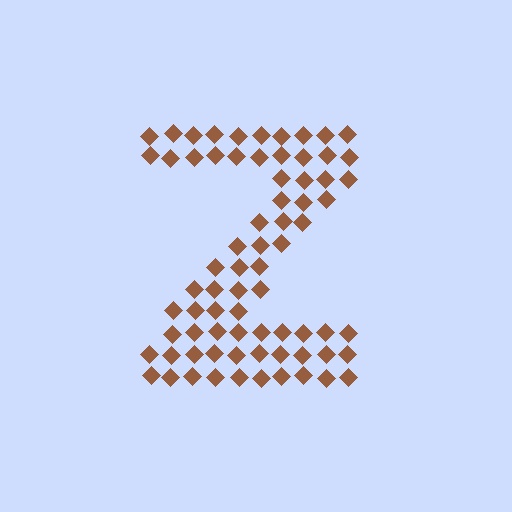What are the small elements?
The small elements are diamonds.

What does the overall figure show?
The overall figure shows the letter Z.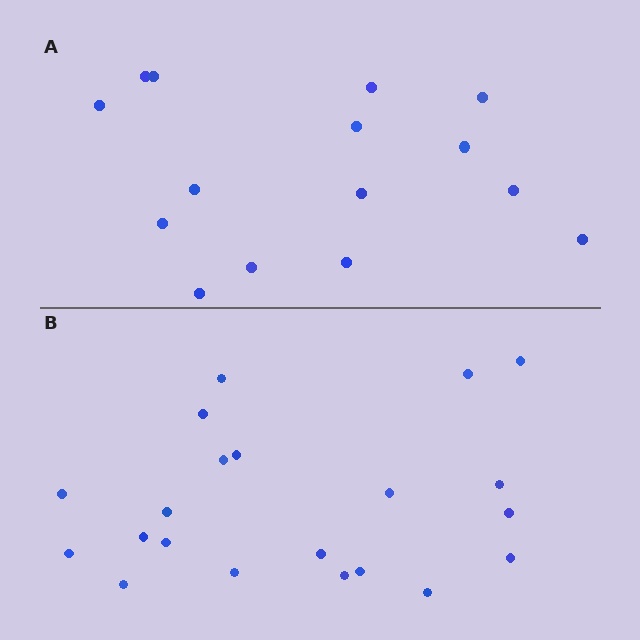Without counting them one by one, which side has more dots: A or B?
Region B (the bottom region) has more dots.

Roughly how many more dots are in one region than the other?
Region B has about 6 more dots than region A.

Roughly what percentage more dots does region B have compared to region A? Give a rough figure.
About 40% more.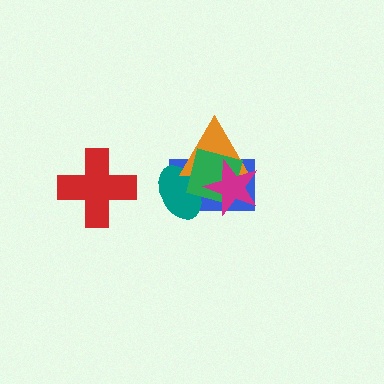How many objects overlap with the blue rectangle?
4 objects overlap with the blue rectangle.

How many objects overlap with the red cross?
0 objects overlap with the red cross.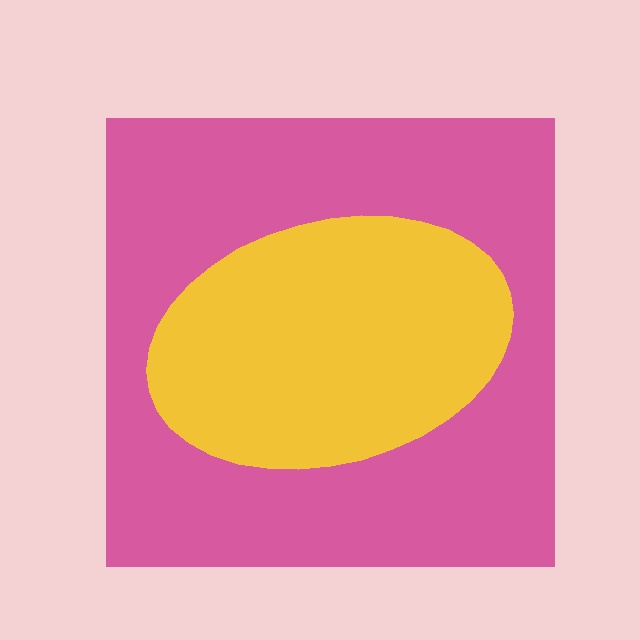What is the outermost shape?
The pink square.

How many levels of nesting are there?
2.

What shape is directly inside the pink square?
The yellow ellipse.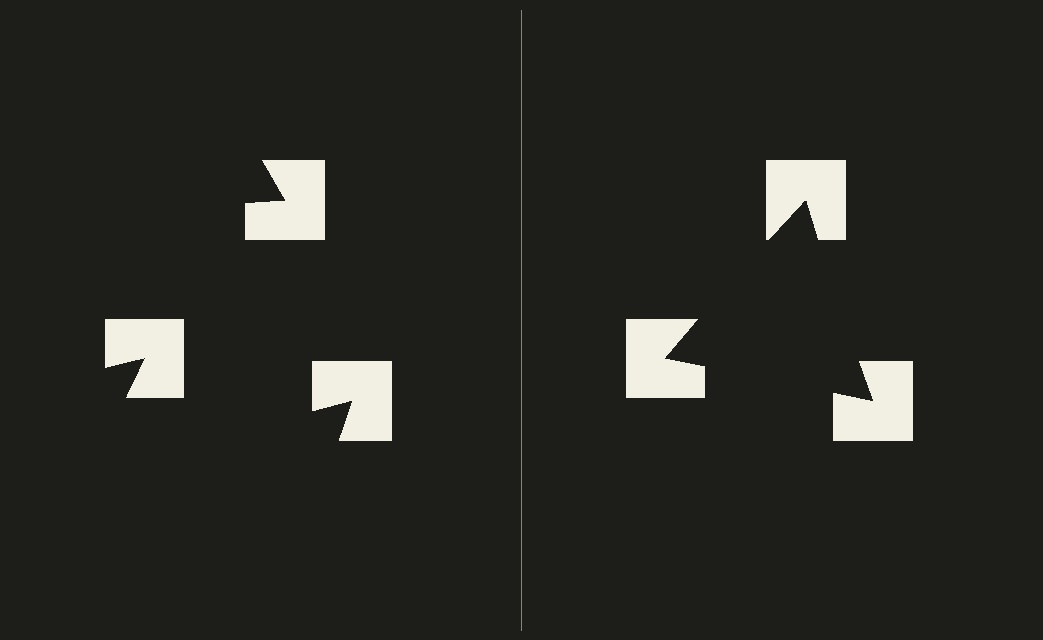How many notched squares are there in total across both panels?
6 — 3 on each side.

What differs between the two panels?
The notched squares are positioned identically on both sides; only the wedge orientations differ. On the right they align to a triangle; on the left they are misaligned.